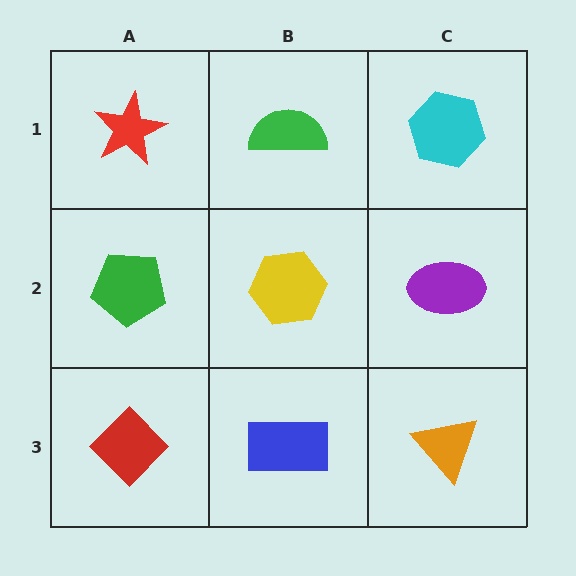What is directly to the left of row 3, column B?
A red diamond.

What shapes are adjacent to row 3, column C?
A purple ellipse (row 2, column C), a blue rectangle (row 3, column B).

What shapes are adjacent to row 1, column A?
A green pentagon (row 2, column A), a green semicircle (row 1, column B).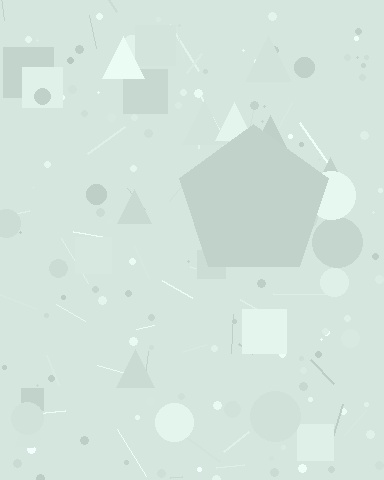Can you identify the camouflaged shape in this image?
The camouflaged shape is a pentagon.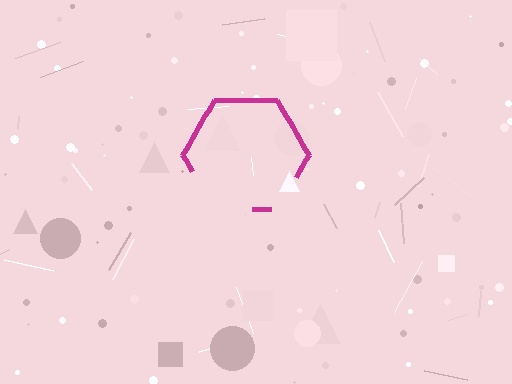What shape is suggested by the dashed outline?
The dashed outline suggests a hexagon.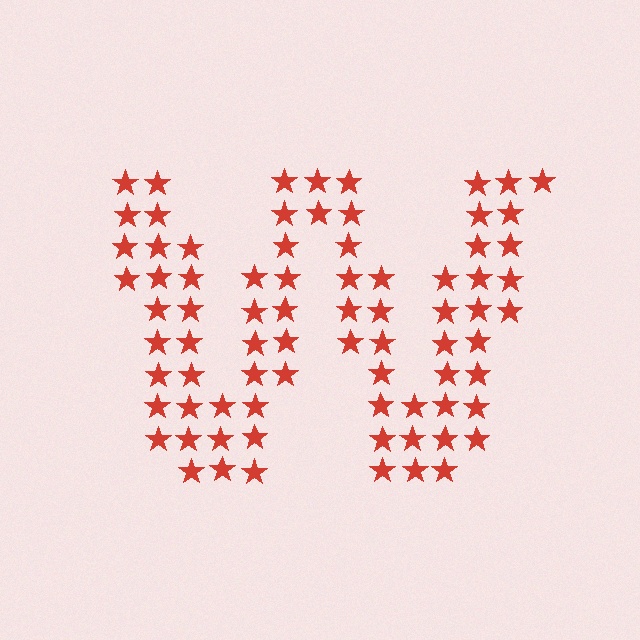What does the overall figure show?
The overall figure shows the letter W.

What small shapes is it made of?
It is made of small stars.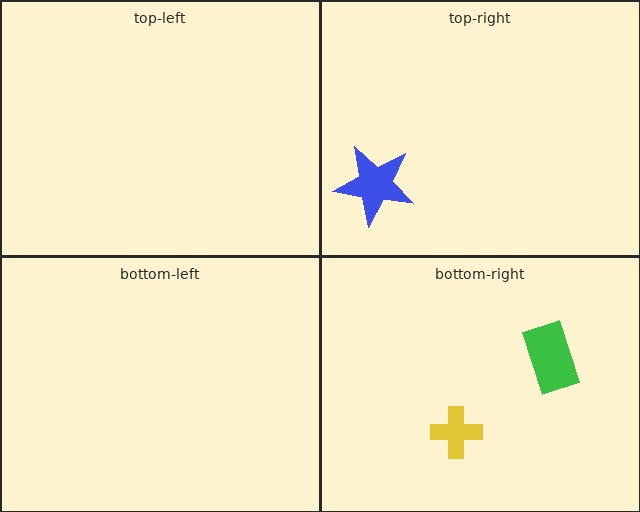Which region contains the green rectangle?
The bottom-right region.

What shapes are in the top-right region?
The blue star.